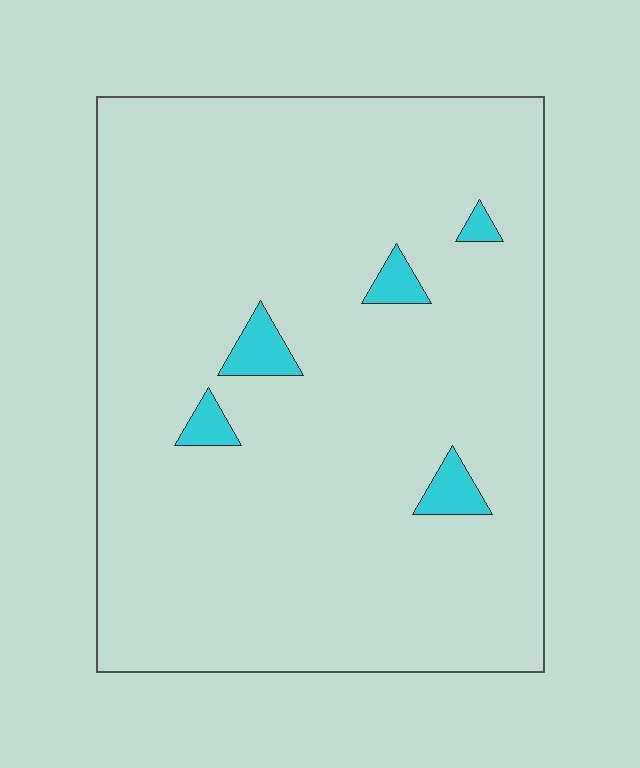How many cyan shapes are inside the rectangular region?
5.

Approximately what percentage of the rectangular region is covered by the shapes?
Approximately 5%.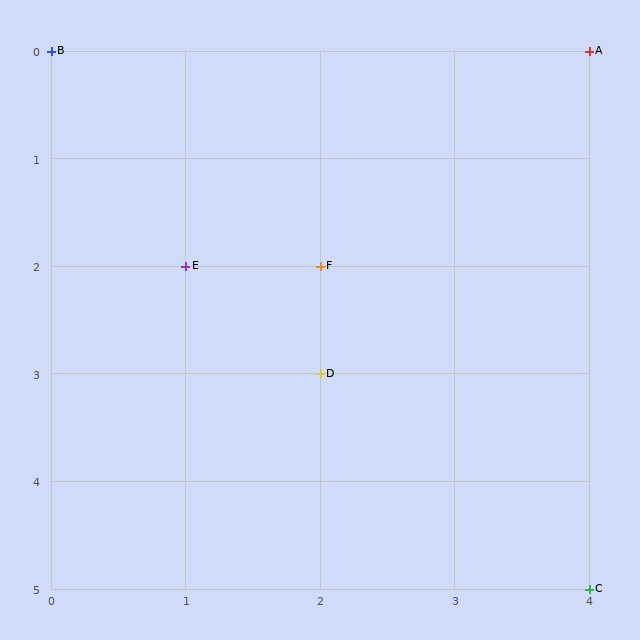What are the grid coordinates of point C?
Point C is at grid coordinates (4, 5).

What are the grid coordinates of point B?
Point B is at grid coordinates (0, 0).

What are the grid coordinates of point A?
Point A is at grid coordinates (4, 0).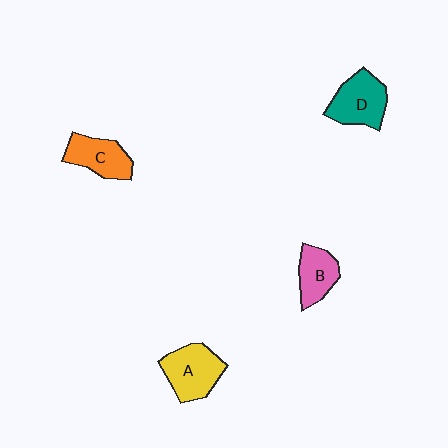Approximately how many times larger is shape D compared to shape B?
Approximately 1.4 times.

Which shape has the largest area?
Shape A (yellow).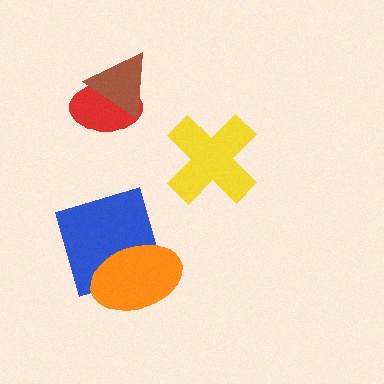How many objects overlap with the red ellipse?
1 object overlaps with the red ellipse.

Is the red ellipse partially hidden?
Yes, it is partially covered by another shape.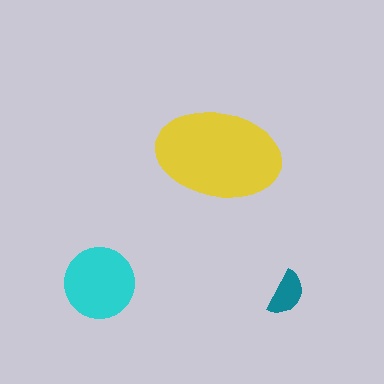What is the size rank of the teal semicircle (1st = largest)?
3rd.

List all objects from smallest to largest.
The teal semicircle, the cyan circle, the yellow ellipse.